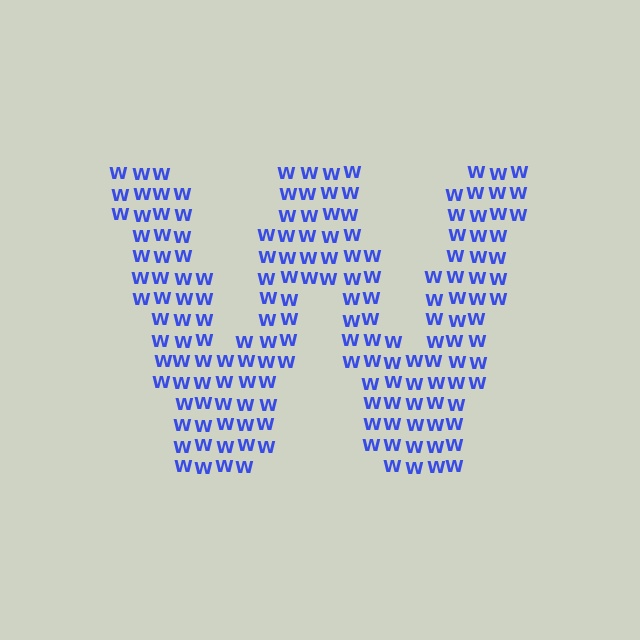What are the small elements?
The small elements are letter W's.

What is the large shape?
The large shape is the letter W.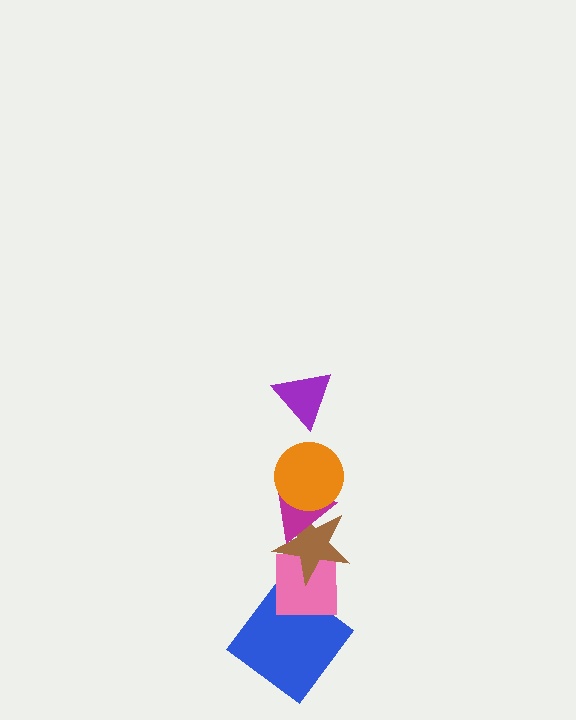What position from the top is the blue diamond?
The blue diamond is 6th from the top.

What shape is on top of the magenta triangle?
The orange circle is on top of the magenta triangle.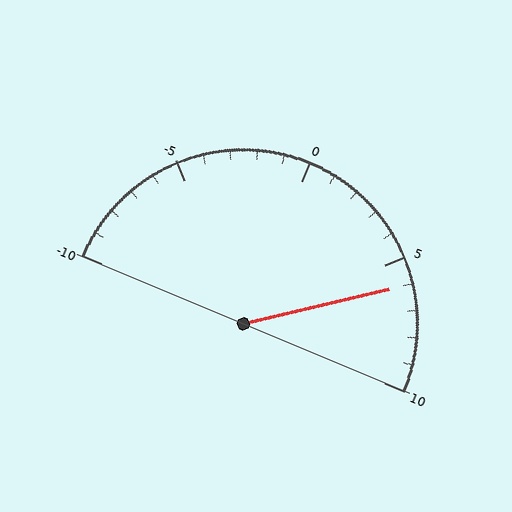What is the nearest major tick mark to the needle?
The nearest major tick mark is 5.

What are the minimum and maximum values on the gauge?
The gauge ranges from -10 to 10.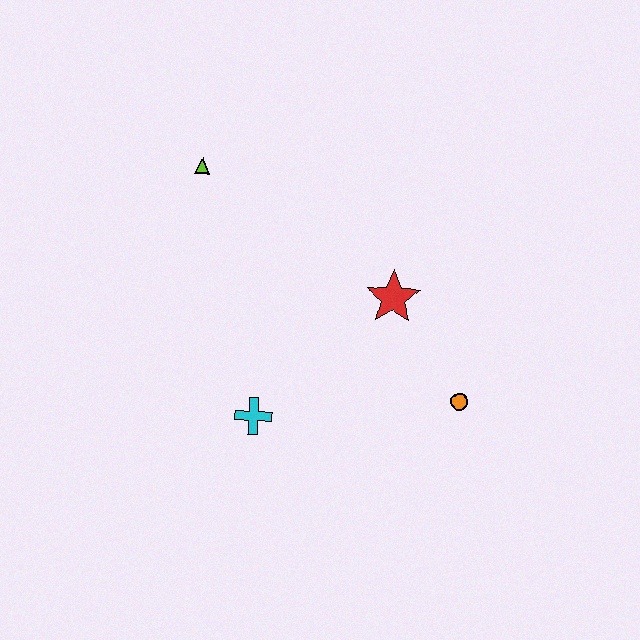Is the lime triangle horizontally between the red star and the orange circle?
No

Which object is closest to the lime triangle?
The red star is closest to the lime triangle.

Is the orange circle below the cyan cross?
No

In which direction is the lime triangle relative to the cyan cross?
The lime triangle is above the cyan cross.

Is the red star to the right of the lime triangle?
Yes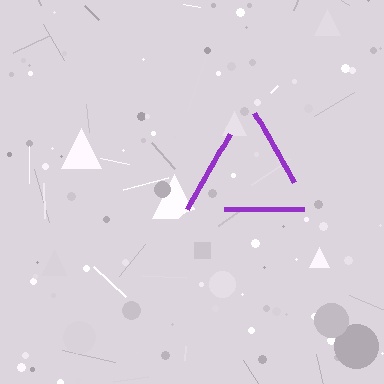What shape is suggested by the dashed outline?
The dashed outline suggests a triangle.